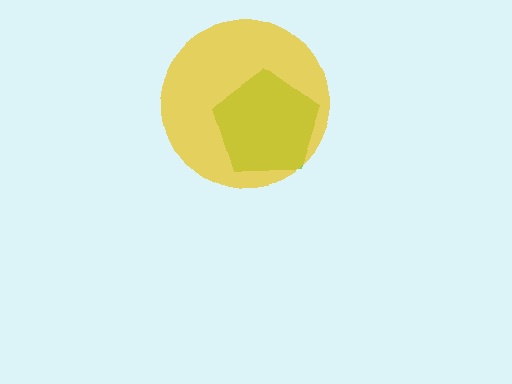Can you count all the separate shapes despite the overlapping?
Yes, there are 2 separate shapes.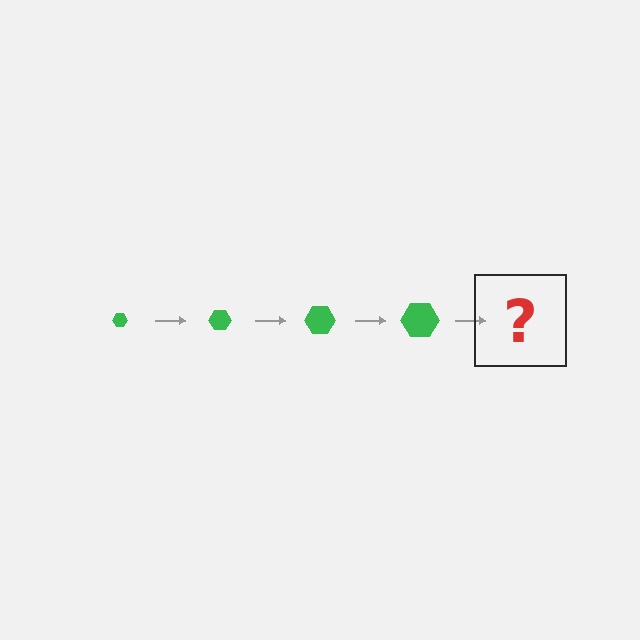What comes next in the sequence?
The next element should be a green hexagon, larger than the previous one.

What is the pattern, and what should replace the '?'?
The pattern is that the hexagon gets progressively larger each step. The '?' should be a green hexagon, larger than the previous one.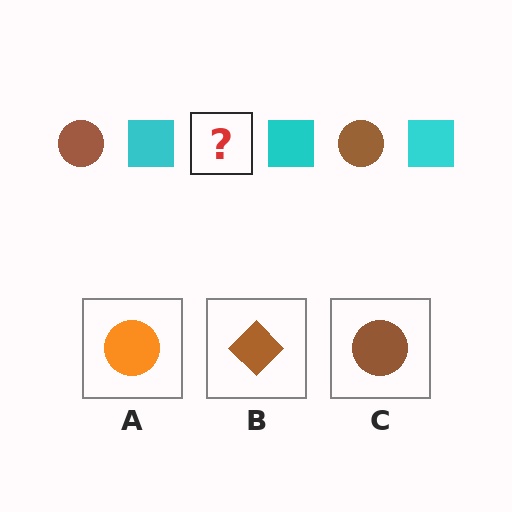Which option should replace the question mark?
Option C.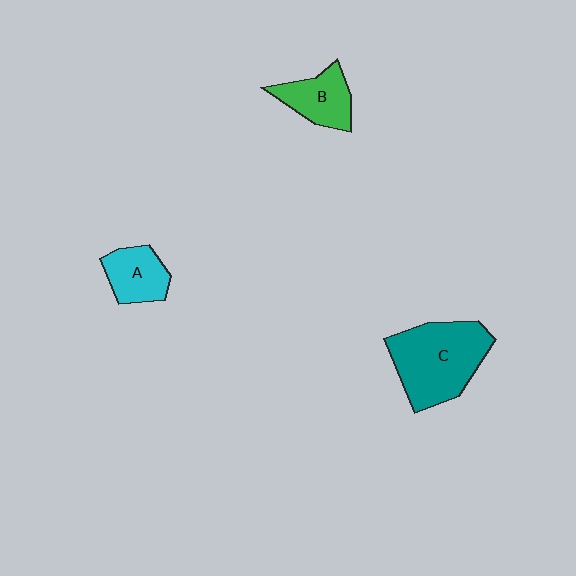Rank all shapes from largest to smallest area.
From largest to smallest: C (teal), B (green), A (cyan).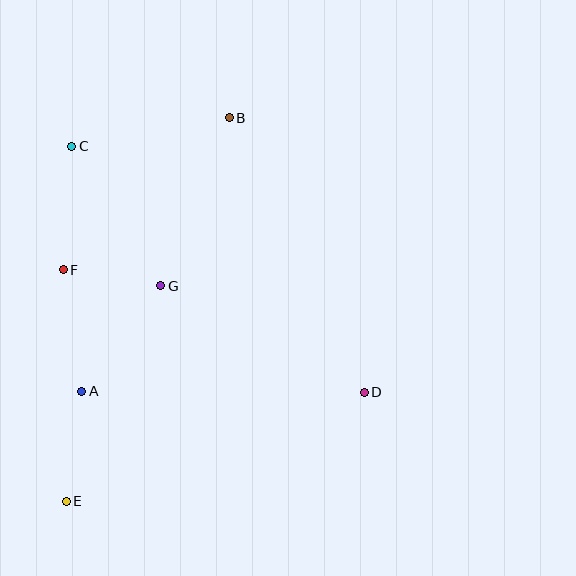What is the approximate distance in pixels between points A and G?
The distance between A and G is approximately 132 pixels.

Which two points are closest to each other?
Points F and G are closest to each other.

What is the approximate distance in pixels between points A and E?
The distance between A and E is approximately 111 pixels.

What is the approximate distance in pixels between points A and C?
The distance between A and C is approximately 246 pixels.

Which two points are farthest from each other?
Points B and E are farthest from each other.